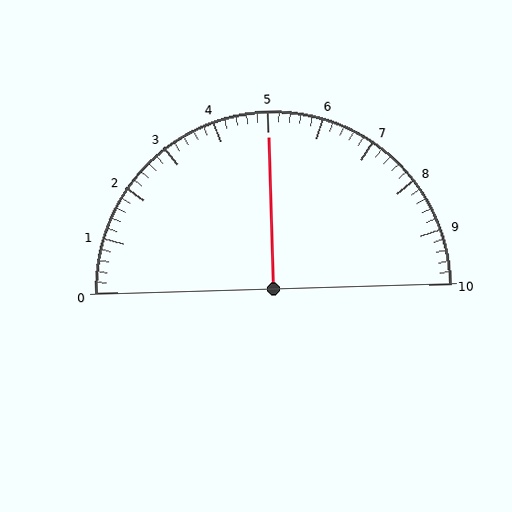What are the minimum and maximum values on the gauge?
The gauge ranges from 0 to 10.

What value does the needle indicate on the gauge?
The needle indicates approximately 5.0.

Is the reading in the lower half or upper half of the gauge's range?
The reading is in the upper half of the range (0 to 10).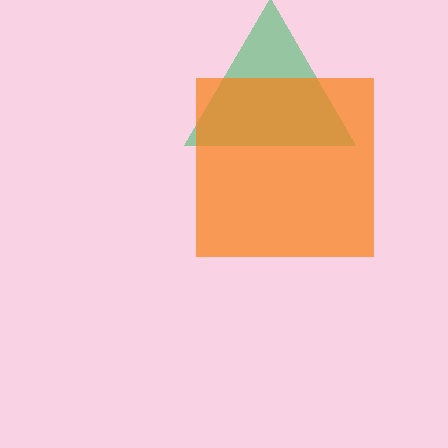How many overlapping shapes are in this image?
There are 2 overlapping shapes in the image.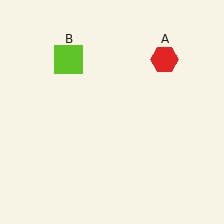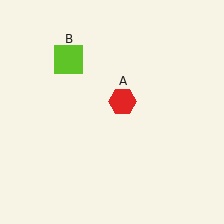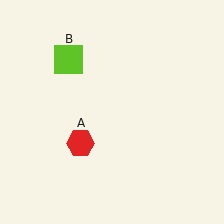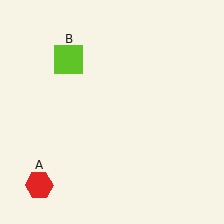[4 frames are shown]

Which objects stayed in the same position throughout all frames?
Lime square (object B) remained stationary.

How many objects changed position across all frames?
1 object changed position: red hexagon (object A).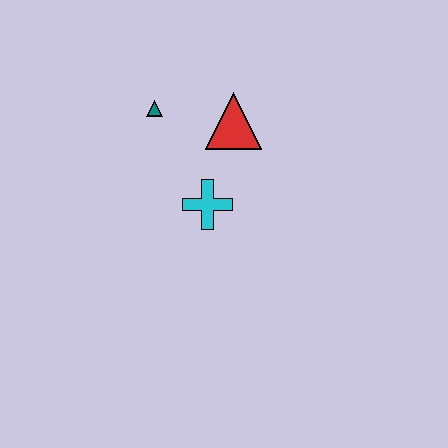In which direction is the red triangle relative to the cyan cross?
The red triangle is above the cyan cross.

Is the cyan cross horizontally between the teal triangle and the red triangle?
Yes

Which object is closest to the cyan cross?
The red triangle is closest to the cyan cross.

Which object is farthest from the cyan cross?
The teal triangle is farthest from the cyan cross.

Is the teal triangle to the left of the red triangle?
Yes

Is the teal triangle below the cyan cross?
No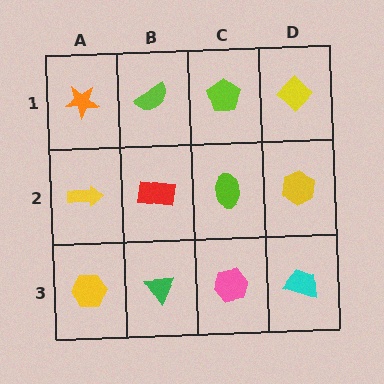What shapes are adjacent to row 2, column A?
An orange star (row 1, column A), a yellow hexagon (row 3, column A), a red rectangle (row 2, column B).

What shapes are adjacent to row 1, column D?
A yellow hexagon (row 2, column D), a lime pentagon (row 1, column C).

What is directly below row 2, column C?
A pink hexagon.